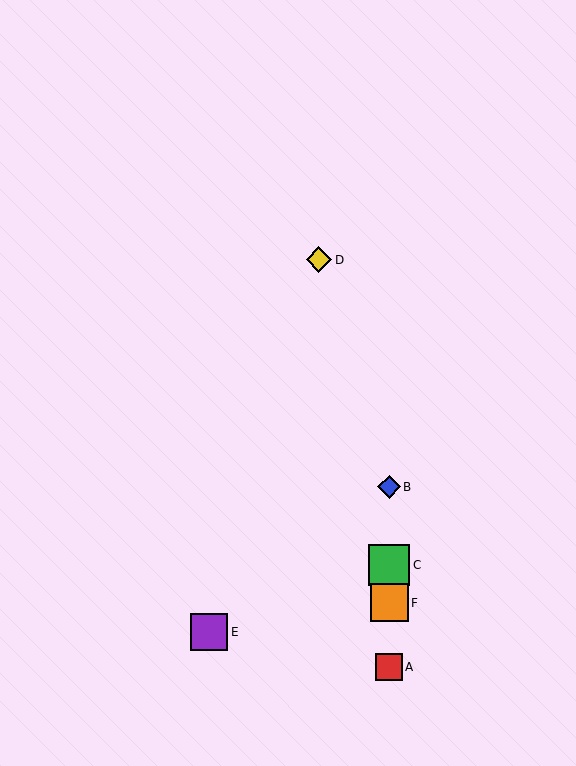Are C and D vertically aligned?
No, C is at x≈389 and D is at x≈319.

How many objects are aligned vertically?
4 objects (A, B, C, F) are aligned vertically.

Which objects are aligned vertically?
Objects A, B, C, F are aligned vertically.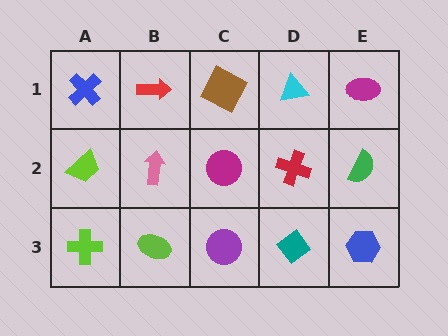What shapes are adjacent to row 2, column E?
A magenta ellipse (row 1, column E), a blue hexagon (row 3, column E), a red cross (row 2, column D).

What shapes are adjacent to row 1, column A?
A lime trapezoid (row 2, column A), a red arrow (row 1, column B).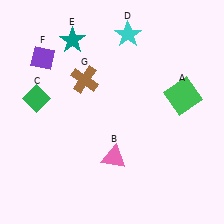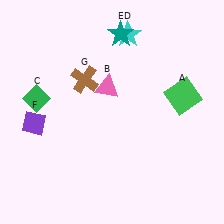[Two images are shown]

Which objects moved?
The objects that moved are: the pink triangle (B), the teal star (E), the purple diamond (F).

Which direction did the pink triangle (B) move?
The pink triangle (B) moved up.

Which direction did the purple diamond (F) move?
The purple diamond (F) moved down.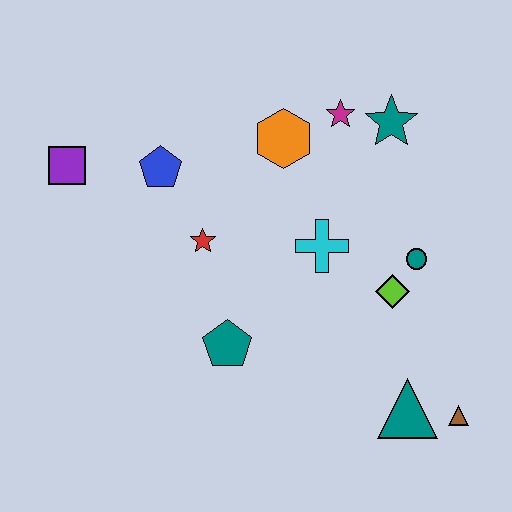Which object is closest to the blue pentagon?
The red star is closest to the blue pentagon.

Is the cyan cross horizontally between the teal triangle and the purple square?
Yes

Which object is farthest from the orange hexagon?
The brown triangle is farthest from the orange hexagon.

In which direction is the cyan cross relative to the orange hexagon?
The cyan cross is below the orange hexagon.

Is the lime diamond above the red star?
No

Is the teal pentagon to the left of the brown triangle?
Yes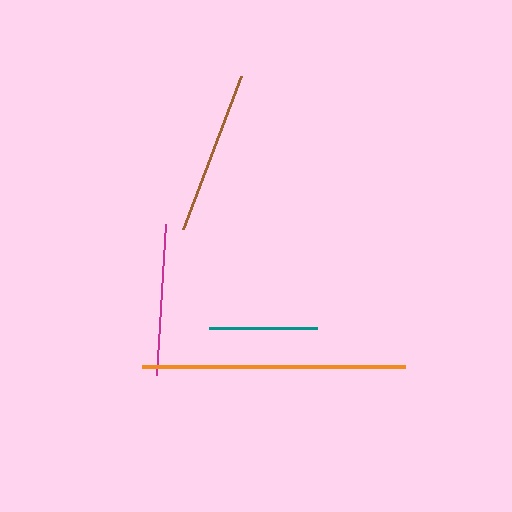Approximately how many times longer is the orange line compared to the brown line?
The orange line is approximately 1.6 times the length of the brown line.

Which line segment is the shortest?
The teal line is the shortest at approximately 108 pixels.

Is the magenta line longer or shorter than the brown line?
The brown line is longer than the magenta line.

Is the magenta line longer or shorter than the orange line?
The orange line is longer than the magenta line.